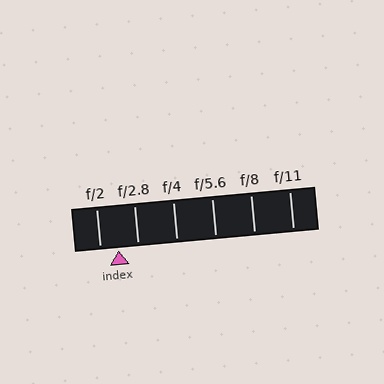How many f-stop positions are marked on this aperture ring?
There are 6 f-stop positions marked.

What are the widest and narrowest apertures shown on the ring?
The widest aperture shown is f/2 and the narrowest is f/11.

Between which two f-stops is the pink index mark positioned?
The index mark is between f/2 and f/2.8.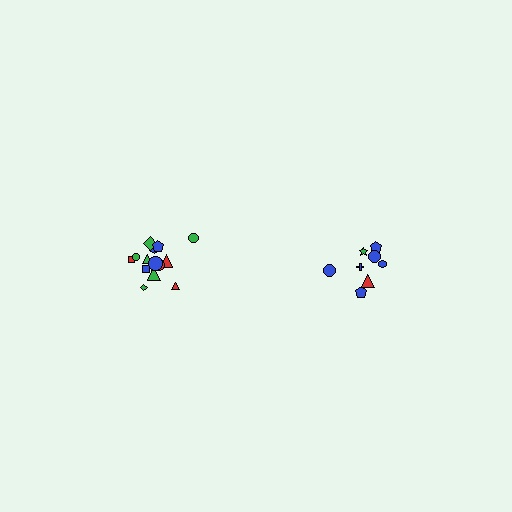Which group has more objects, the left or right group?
The left group.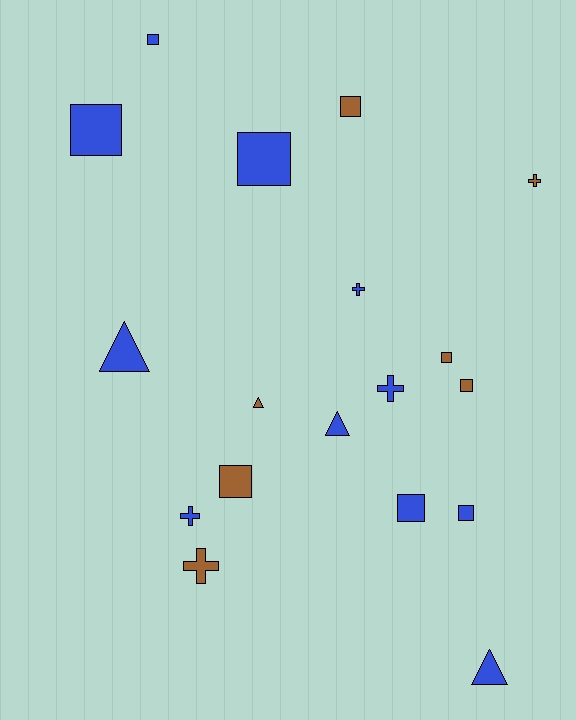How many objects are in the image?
There are 18 objects.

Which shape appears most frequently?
Square, with 9 objects.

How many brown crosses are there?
There are 2 brown crosses.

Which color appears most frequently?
Blue, with 11 objects.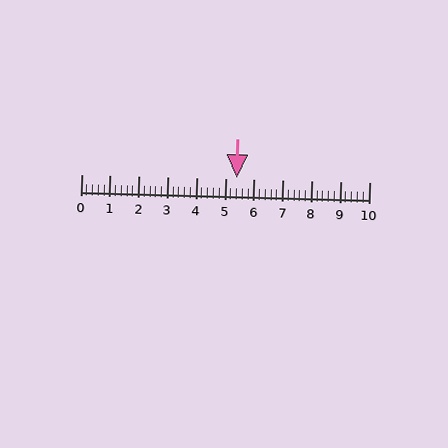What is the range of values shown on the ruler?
The ruler shows values from 0 to 10.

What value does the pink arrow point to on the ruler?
The pink arrow points to approximately 5.4.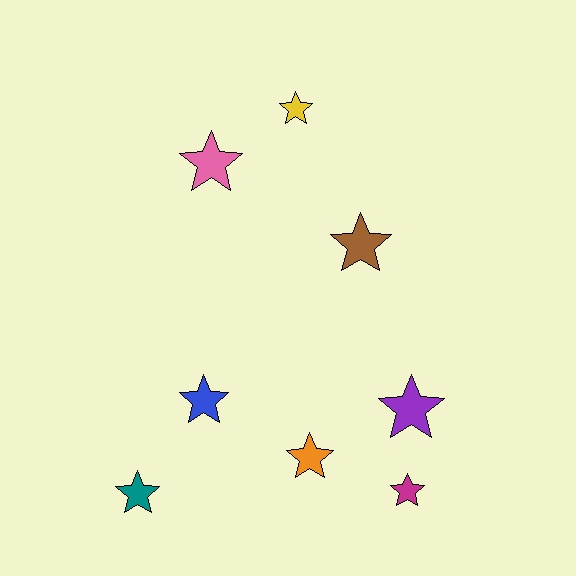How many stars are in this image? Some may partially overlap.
There are 8 stars.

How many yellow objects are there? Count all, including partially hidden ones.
There is 1 yellow object.